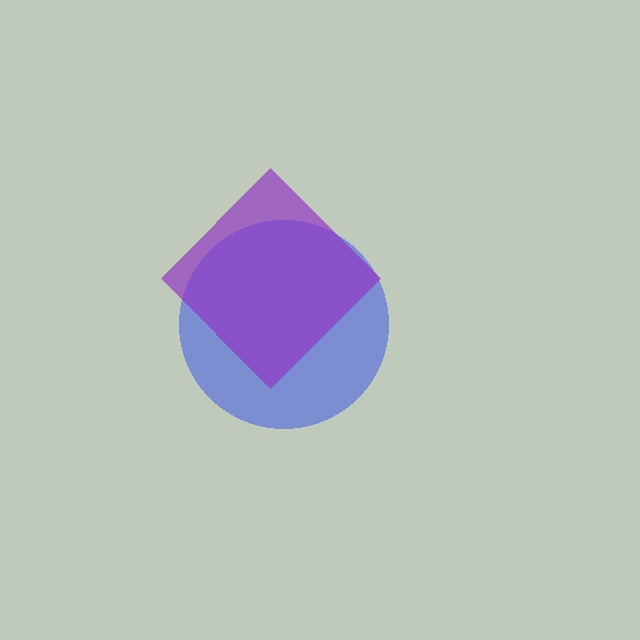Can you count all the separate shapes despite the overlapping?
Yes, there are 2 separate shapes.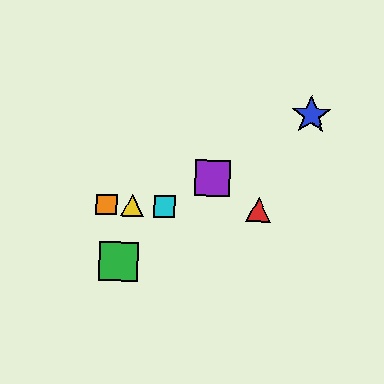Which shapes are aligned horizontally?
The red triangle, the yellow triangle, the orange square, the cyan square are aligned horizontally.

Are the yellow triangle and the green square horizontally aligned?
No, the yellow triangle is at y≈205 and the green square is at y≈261.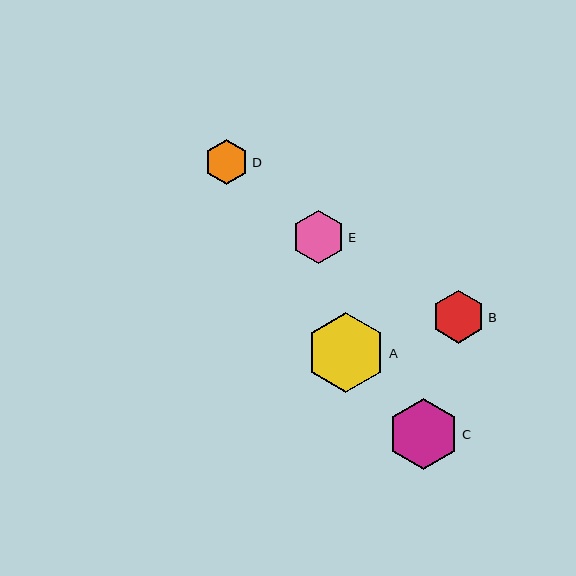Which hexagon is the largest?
Hexagon A is the largest with a size of approximately 80 pixels.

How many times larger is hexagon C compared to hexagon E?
Hexagon C is approximately 1.3 times the size of hexagon E.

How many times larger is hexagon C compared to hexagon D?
Hexagon C is approximately 1.6 times the size of hexagon D.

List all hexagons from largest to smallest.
From largest to smallest: A, C, B, E, D.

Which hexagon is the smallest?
Hexagon D is the smallest with a size of approximately 45 pixels.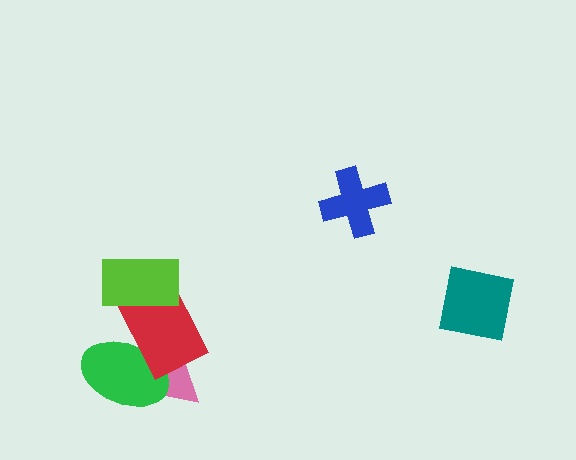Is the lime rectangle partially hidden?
No, no other shape covers it.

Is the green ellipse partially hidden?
Yes, it is partially covered by another shape.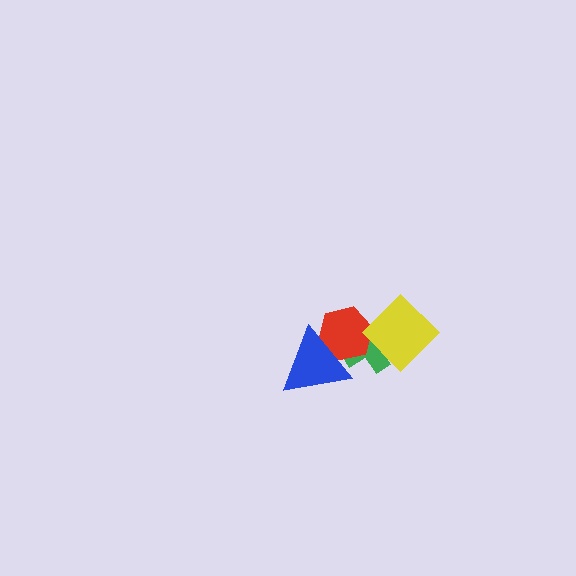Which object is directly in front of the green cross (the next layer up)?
The red hexagon is directly in front of the green cross.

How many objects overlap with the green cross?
3 objects overlap with the green cross.